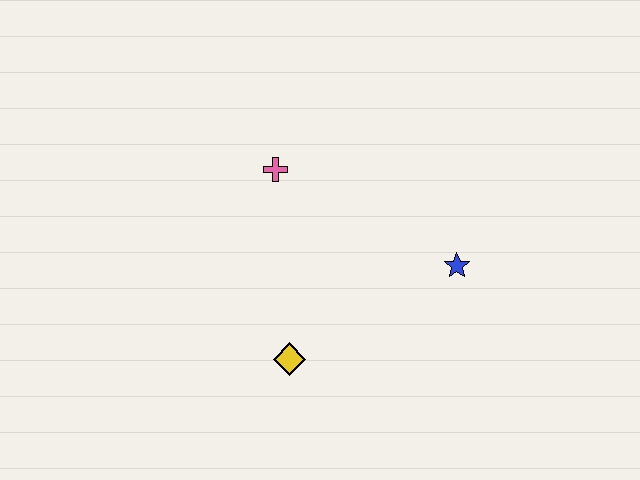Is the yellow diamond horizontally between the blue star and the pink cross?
Yes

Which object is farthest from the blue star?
The pink cross is farthest from the blue star.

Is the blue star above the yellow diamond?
Yes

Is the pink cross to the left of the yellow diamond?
Yes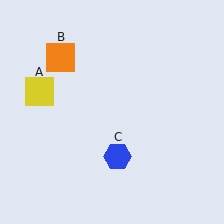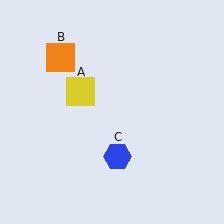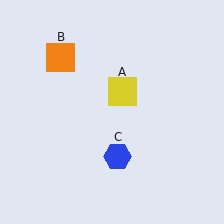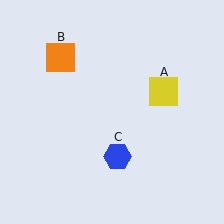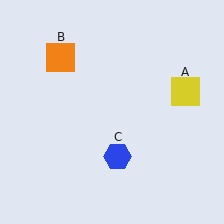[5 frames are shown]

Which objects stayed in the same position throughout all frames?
Orange square (object B) and blue hexagon (object C) remained stationary.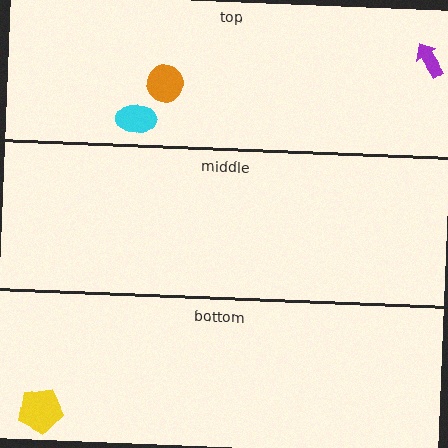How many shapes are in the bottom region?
1.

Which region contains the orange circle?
The top region.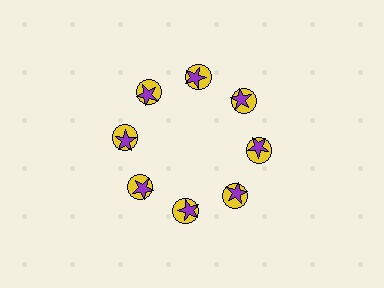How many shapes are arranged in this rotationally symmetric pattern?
There are 16 shapes, arranged in 8 groups of 2.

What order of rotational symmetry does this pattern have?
This pattern has 8-fold rotational symmetry.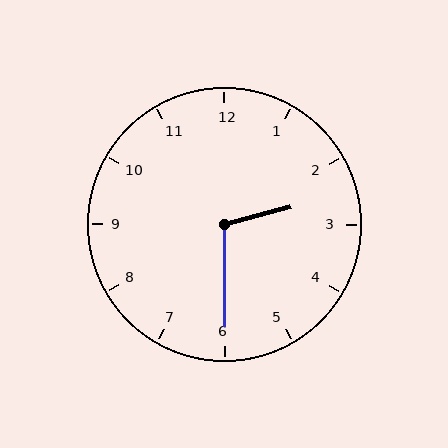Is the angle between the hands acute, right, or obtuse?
It is obtuse.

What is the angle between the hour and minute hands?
Approximately 105 degrees.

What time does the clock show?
2:30.